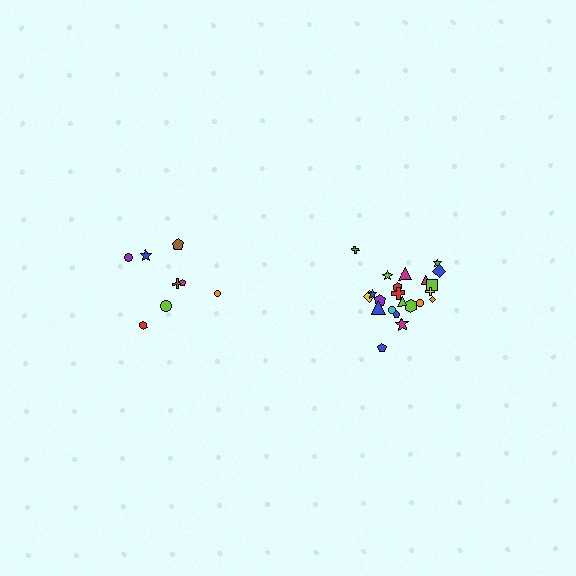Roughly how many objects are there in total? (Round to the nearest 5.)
Roughly 30 objects in total.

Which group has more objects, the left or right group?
The right group.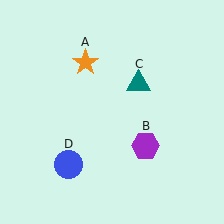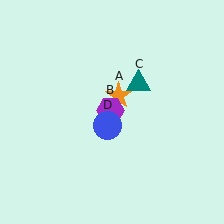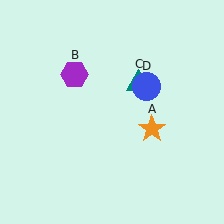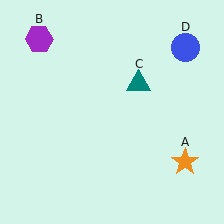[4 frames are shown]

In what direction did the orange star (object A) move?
The orange star (object A) moved down and to the right.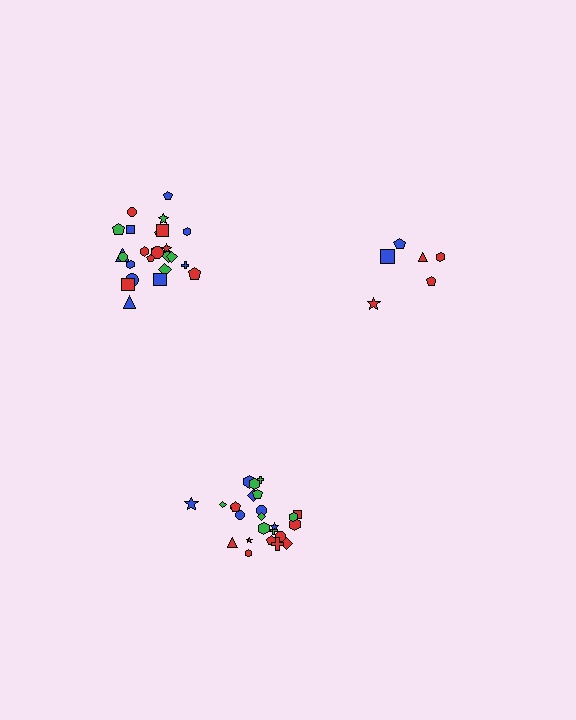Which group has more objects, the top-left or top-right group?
The top-left group.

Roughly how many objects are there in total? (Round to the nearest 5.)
Roughly 55 objects in total.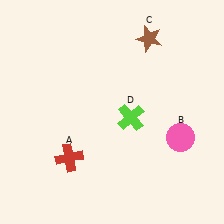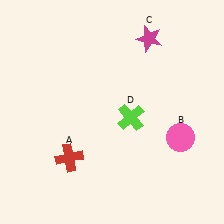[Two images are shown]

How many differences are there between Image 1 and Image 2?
There is 1 difference between the two images.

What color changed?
The star (C) changed from brown in Image 1 to magenta in Image 2.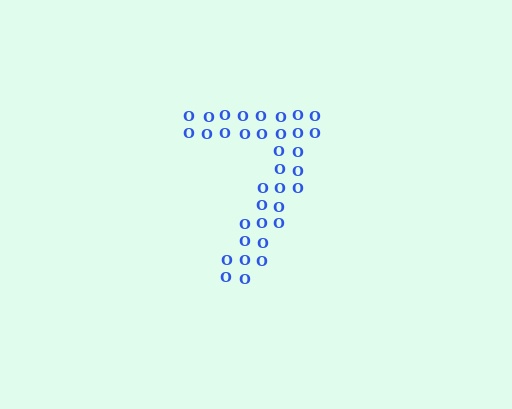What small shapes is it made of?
It is made of small letter O's.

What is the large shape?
The large shape is the digit 7.